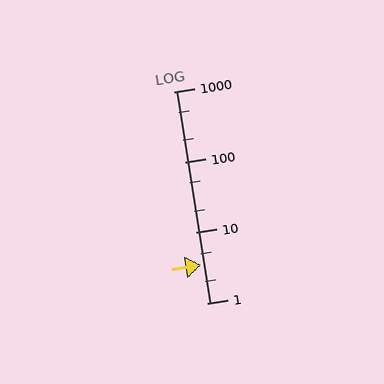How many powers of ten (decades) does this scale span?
The scale spans 3 decades, from 1 to 1000.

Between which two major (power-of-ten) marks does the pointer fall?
The pointer is between 1 and 10.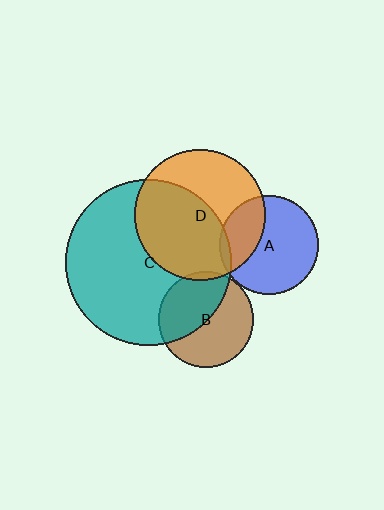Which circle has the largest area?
Circle C (teal).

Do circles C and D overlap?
Yes.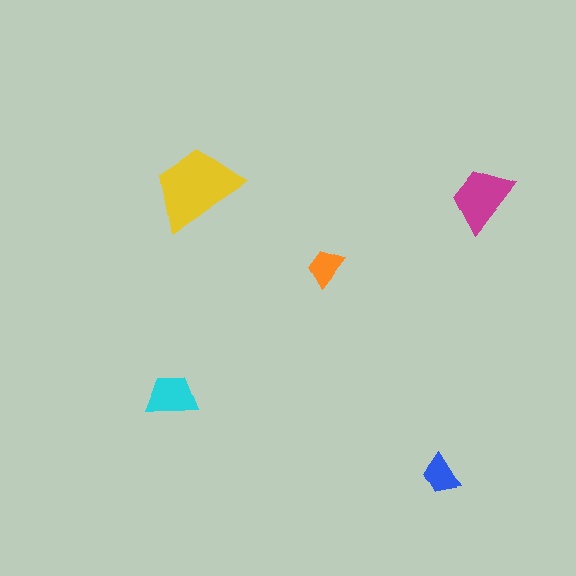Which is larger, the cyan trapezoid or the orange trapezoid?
The cyan one.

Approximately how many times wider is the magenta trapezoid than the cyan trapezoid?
About 1.5 times wider.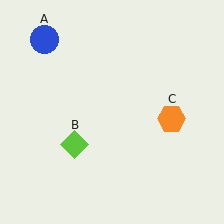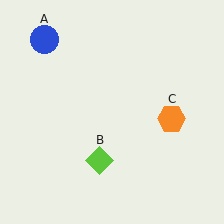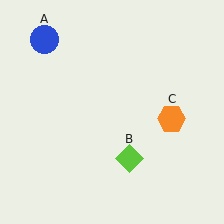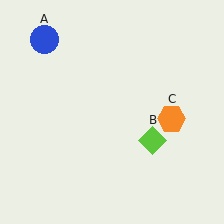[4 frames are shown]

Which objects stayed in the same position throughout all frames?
Blue circle (object A) and orange hexagon (object C) remained stationary.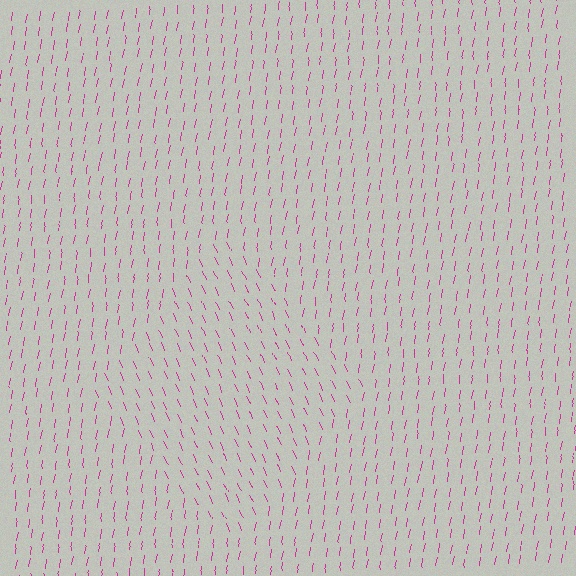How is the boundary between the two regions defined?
The boundary is defined purely by a change in line orientation (approximately 33 degrees difference). All lines are the same color and thickness.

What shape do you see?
I see a diamond.